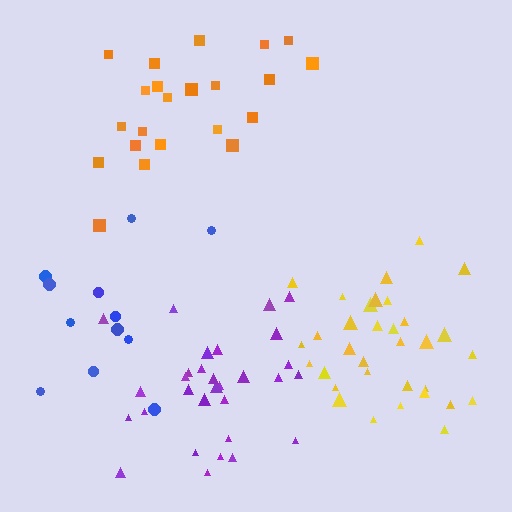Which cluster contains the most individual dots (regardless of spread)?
Yellow (33).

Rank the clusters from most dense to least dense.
yellow, purple, orange, blue.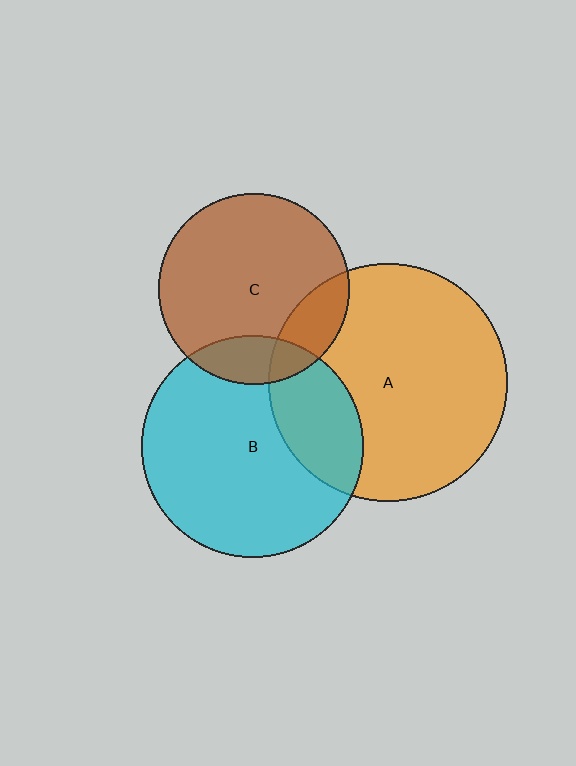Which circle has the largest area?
Circle A (orange).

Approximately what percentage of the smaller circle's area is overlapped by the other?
Approximately 15%.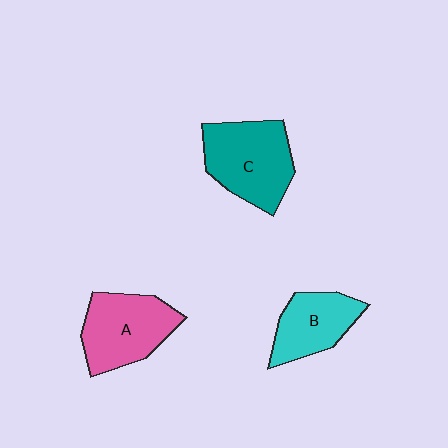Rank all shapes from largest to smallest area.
From largest to smallest: C (teal), A (pink), B (cyan).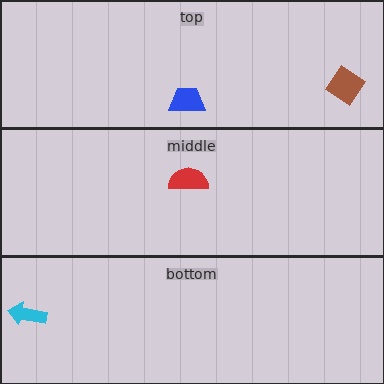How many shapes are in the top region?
2.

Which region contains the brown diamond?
The top region.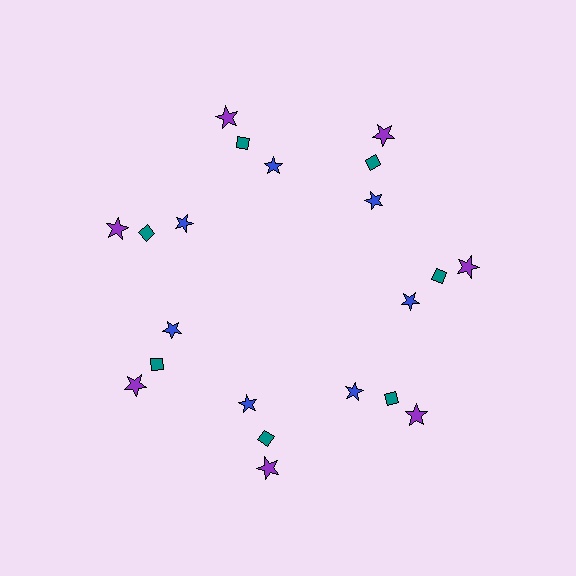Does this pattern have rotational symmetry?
Yes, this pattern has 7-fold rotational symmetry. It looks the same after rotating 51 degrees around the center.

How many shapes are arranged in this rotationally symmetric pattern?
There are 21 shapes, arranged in 7 groups of 3.